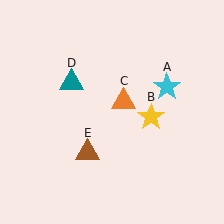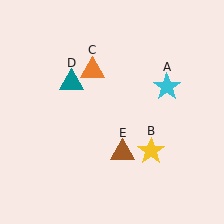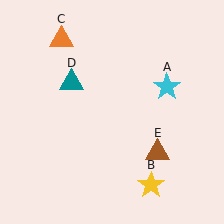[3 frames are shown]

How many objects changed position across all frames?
3 objects changed position: yellow star (object B), orange triangle (object C), brown triangle (object E).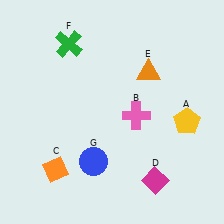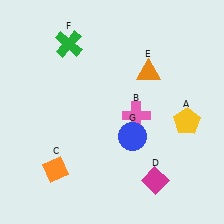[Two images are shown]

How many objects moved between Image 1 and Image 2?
1 object moved between the two images.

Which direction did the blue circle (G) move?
The blue circle (G) moved right.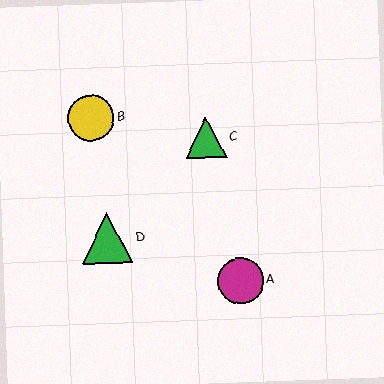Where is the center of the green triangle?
The center of the green triangle is at (206, 138).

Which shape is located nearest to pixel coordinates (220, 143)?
The green triangle (labeled C) at (206, 138) is nearest to that location.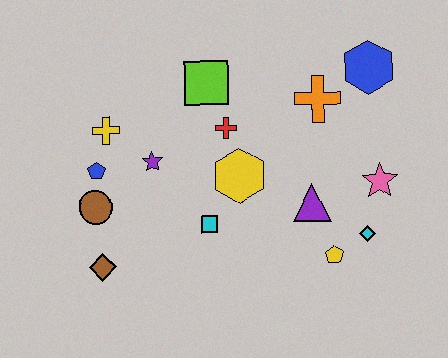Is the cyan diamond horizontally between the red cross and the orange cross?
No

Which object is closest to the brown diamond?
The brown circle is closest to the brown diamond.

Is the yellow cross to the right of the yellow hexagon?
No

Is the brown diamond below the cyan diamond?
Yes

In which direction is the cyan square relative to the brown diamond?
The cyan square is to the right of the brown diamond.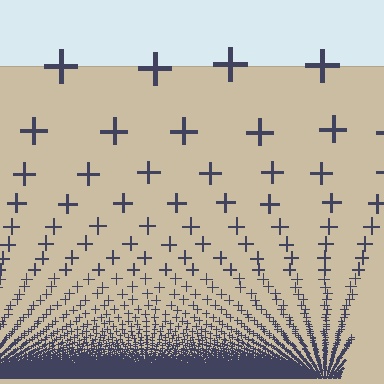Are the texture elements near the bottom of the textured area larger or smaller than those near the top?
Smaller. The gradient is inverted — elements near the bottom are smaller and denser.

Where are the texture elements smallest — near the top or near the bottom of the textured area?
Near the bottom.